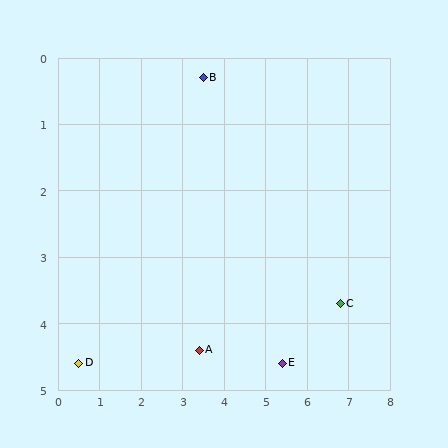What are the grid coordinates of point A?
Point A is at approximately (3.4, 4.4).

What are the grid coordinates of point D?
Point D is at approximately (0.5, 4.6).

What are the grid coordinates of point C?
Point C is at approximately (6.8, 3.7).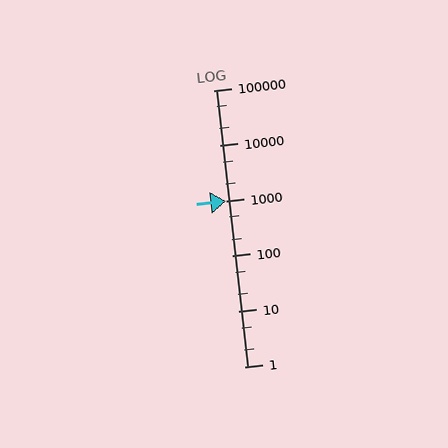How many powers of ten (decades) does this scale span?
The scale spans 5 decades, from 1 to 100000.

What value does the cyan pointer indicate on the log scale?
The pointer indicates approximately 1000.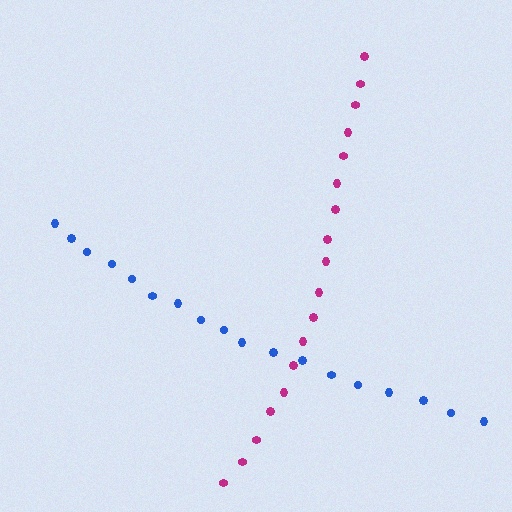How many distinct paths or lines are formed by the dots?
There are 2 distinct paths.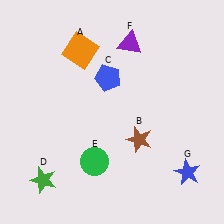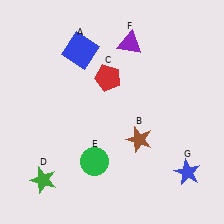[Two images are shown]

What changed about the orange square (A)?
In Image 1, A is orange. In Image 2, it changed to blue.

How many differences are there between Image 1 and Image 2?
There are 2 differences between the two images.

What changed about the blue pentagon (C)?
In Image 1, C is blue. In Image 2, it changed to red.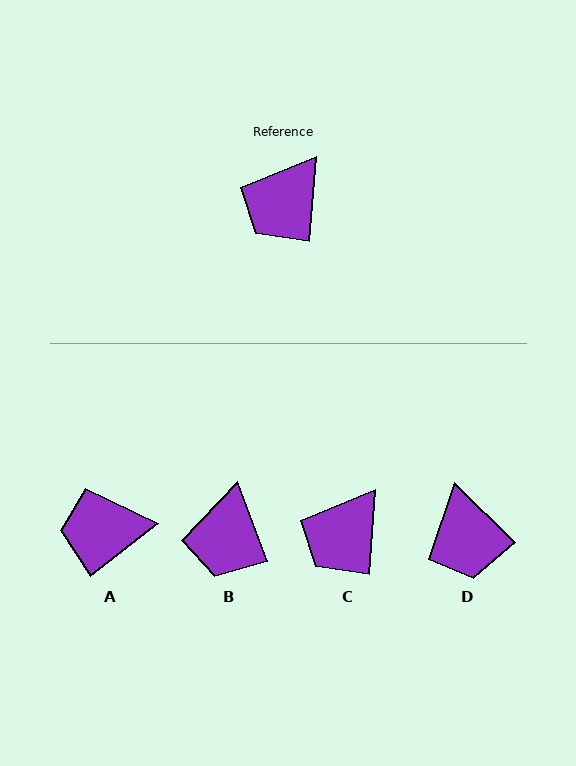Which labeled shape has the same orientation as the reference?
C.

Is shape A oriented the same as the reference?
No, it is off by about 48 degrees.